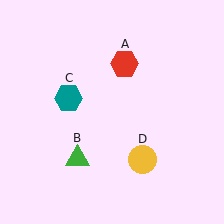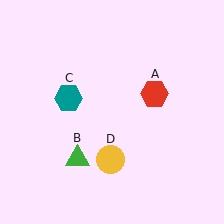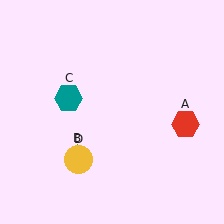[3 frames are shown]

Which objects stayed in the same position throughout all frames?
Green triangle (object B) and teal hexagon (object C) remained stationary.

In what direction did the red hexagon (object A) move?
The red hexagon (object A) moved down and to the right.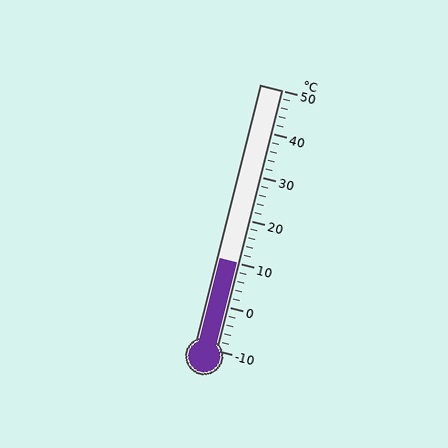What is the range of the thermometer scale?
The thermometer scale ranges from -10°C to 50°C.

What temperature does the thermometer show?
The thermometer shows approximately 10°C.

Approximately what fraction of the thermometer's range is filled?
The thermometer is filled to approximately 35% of its range.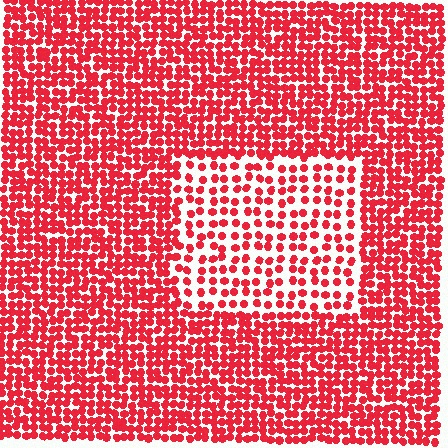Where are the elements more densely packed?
The elements are more densely packed outside the rectangle boundary.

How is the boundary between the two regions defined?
The boundary is defined by a change in element density (approximately 2.0x ratio). All elements are the same color, size, and shape.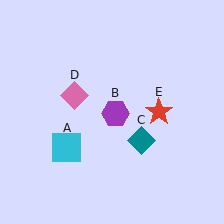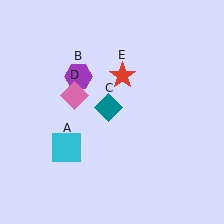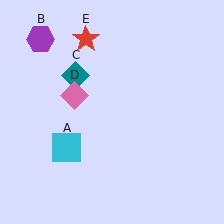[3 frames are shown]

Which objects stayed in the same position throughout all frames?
Cyan square (object A) and pink diamond (object D) remained stationary.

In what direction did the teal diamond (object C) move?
The teal diamond (object C) moved up and to the left.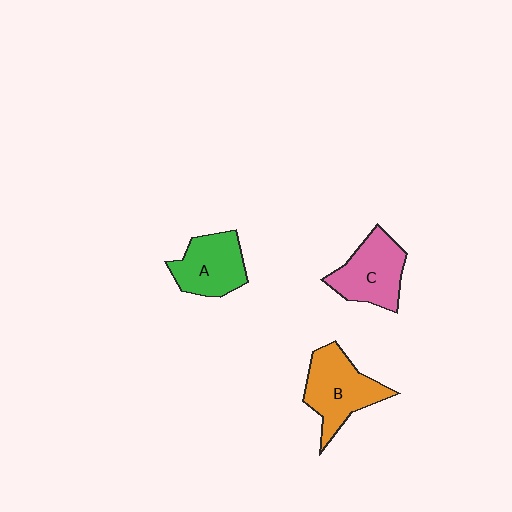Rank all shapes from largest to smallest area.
From largest to smallest: B (orange), C (pink), A (green).